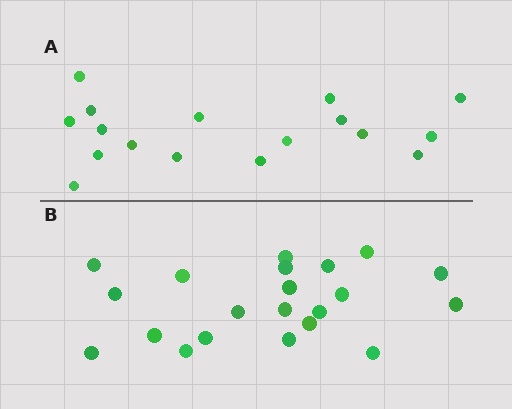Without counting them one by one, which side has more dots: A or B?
Region B (the bottom region) has more dots.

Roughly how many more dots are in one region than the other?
Region B has about 4 more dots than region A.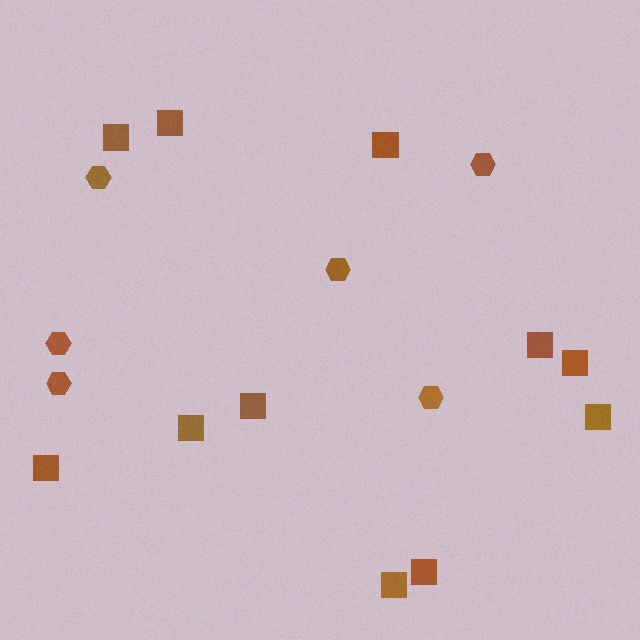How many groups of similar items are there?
There are 2 groups: one group of squares (11) and one group of hexagons (6).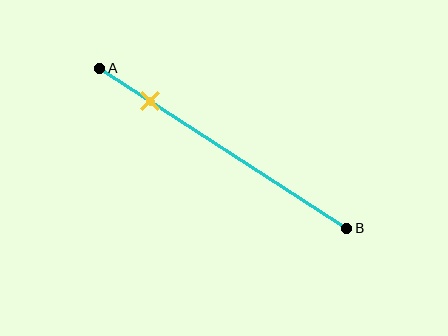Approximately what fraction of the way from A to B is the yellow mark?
The yellow mark is approximately 20% of the way from A to B.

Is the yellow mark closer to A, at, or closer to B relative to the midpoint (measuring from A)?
The yellow mark is closer to point A than the midpoint of segment AB.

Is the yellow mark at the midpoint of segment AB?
No, the mark is at about 20% from A, not at the 50% midpoint.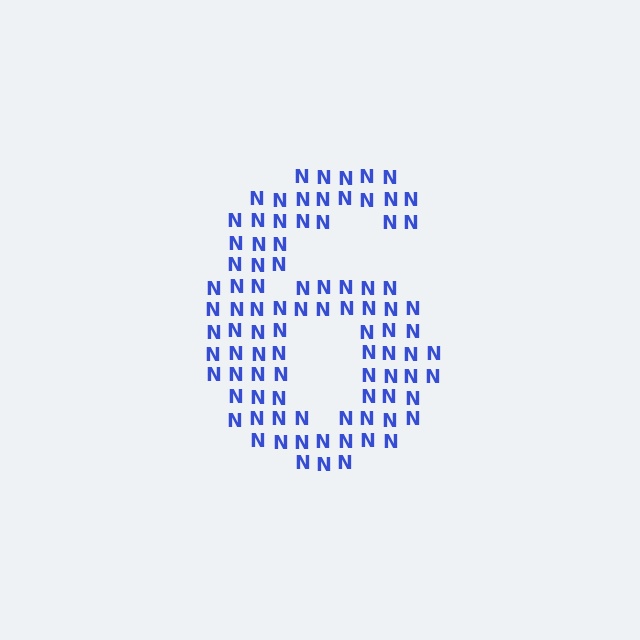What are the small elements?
The small elements are letter N's.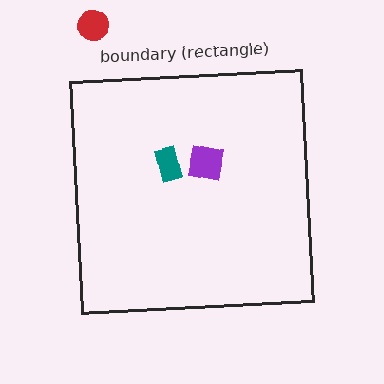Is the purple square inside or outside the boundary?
Inside.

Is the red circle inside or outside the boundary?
Outside.